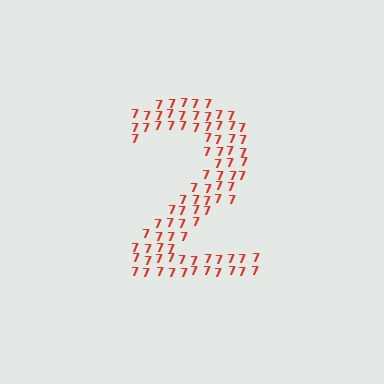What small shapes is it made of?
It is made of small digit 7's.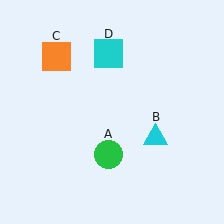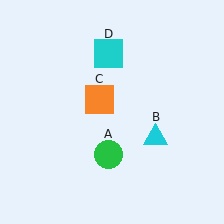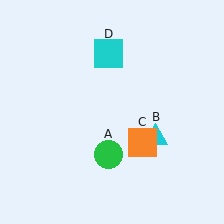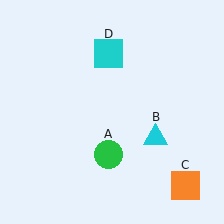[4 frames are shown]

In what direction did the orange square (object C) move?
The orange square (object C) moved down and to the right.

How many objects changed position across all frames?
1 object changed position: orange square (object C).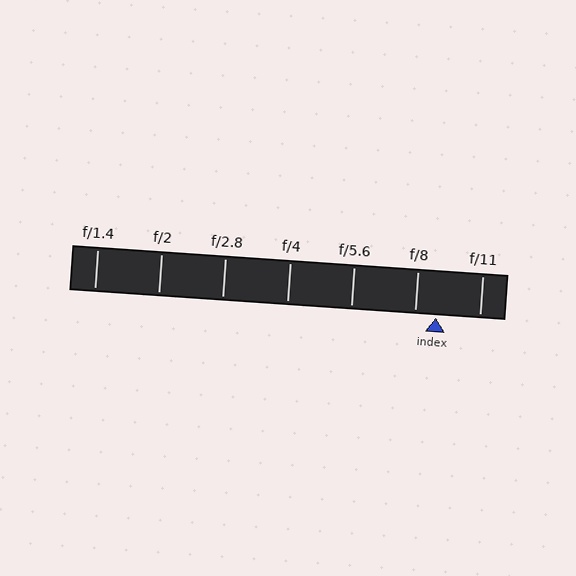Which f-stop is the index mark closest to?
The index mark is closest to f/8.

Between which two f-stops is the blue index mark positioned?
The index mark is between f/8 and f/11.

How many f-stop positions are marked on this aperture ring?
There are 7 f-stop positions marked.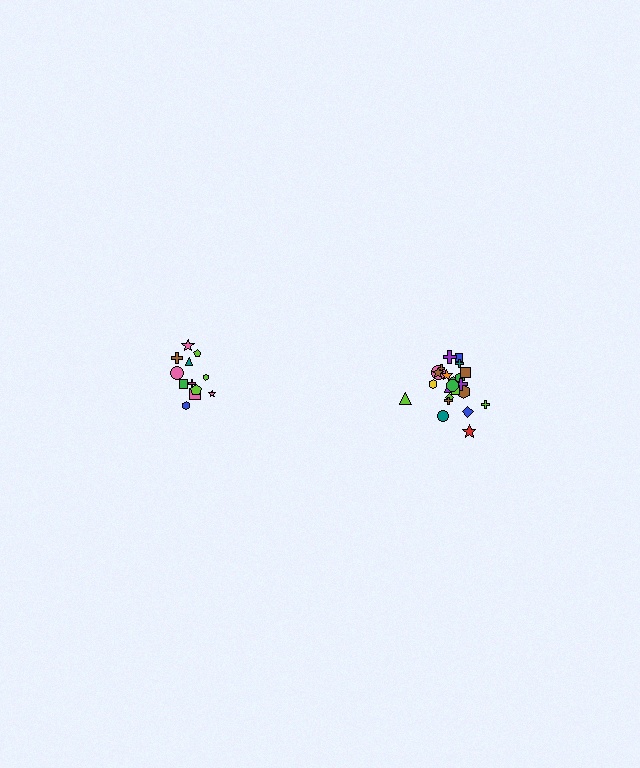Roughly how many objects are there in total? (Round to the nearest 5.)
Roughly 35 objects in total.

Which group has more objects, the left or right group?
The right group.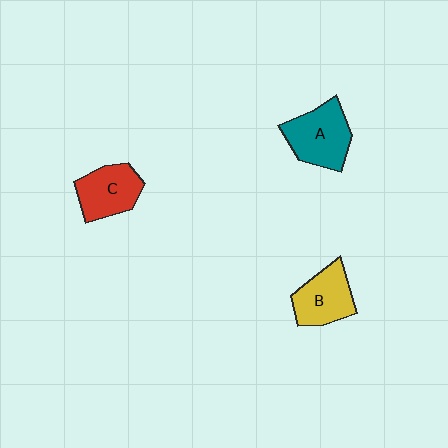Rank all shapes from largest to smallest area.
From largest to smallest: A (teal), B (yellow), C (red).